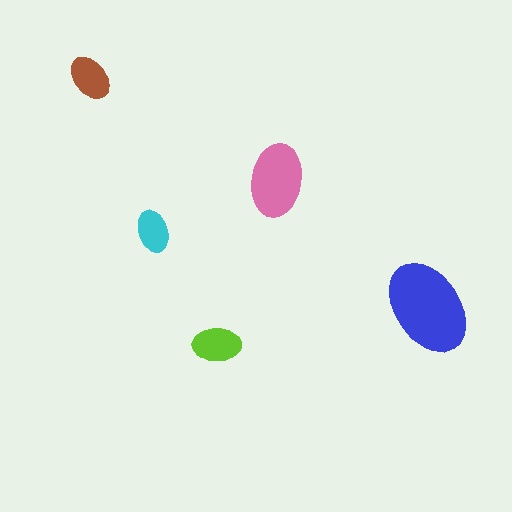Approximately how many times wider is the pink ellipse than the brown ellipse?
About 1.5 times wider.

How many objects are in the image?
There are 5 objects in the image.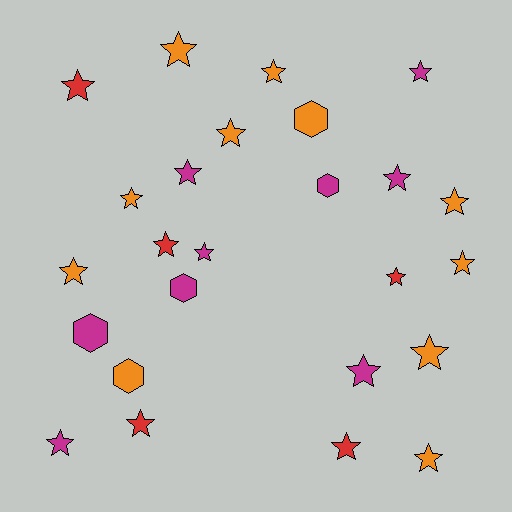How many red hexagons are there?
There are no red hexagons.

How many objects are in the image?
There are 25 objects.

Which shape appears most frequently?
Star, with 20 objects.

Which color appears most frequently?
Orange, with 11 objects.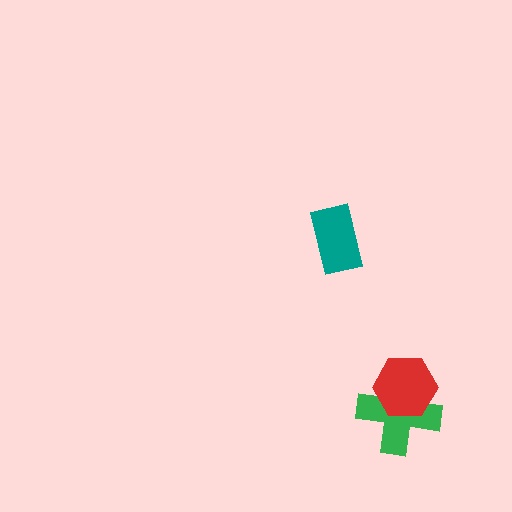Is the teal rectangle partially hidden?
No, no other shape covers it.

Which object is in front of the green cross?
The red hexagon is in front of the green cross.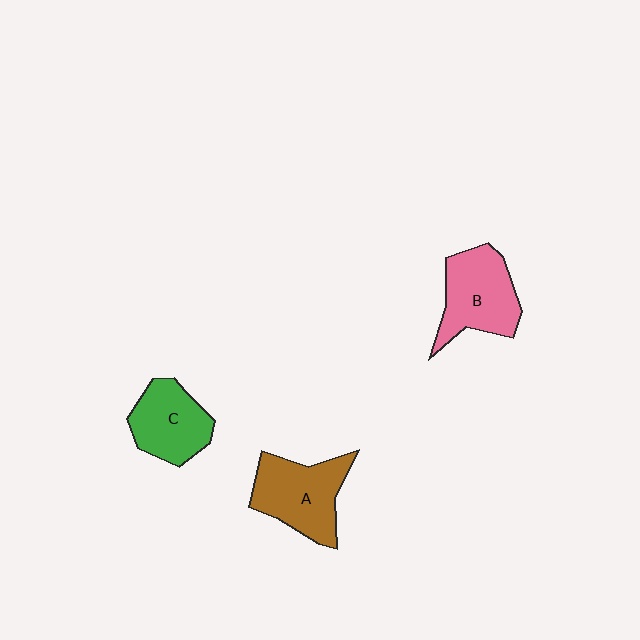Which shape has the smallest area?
Shape C (green).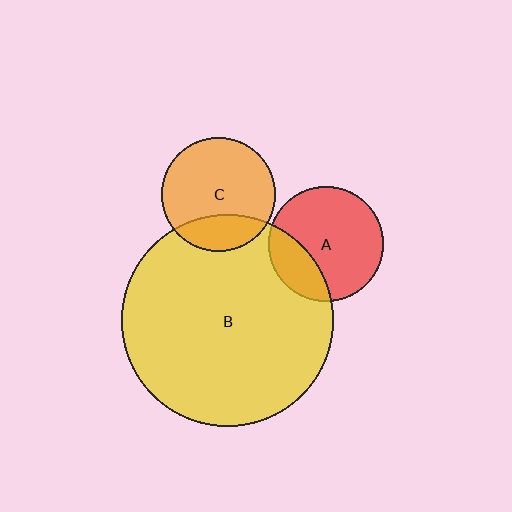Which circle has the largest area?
Circle B (yellow).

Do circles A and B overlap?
Yes.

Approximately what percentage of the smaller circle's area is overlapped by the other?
Approximately 25%.